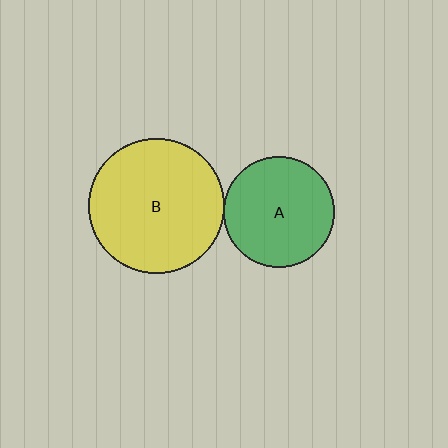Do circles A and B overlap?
Yes.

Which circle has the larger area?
Circle B (yellow).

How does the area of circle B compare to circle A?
Approximately 1.5 times.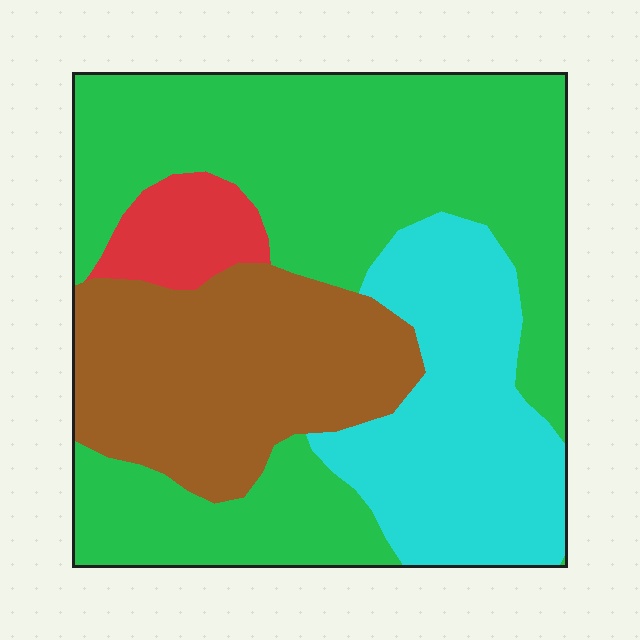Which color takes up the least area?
Red, at roughly 5%.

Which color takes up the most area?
Green, at roughly 50%.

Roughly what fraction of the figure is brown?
Brown takes up about one quarter (1/4) of the figure.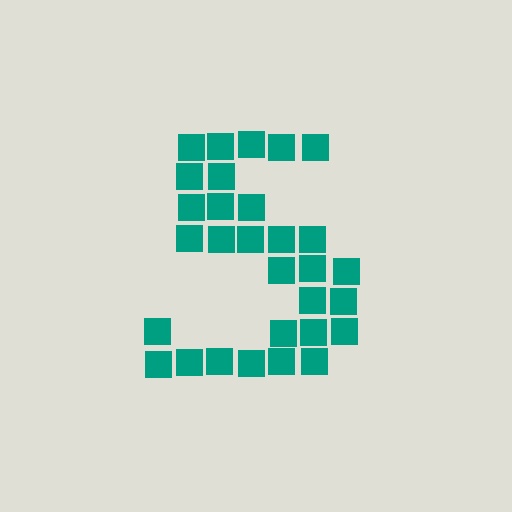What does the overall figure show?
The overall figure shows the digit 5.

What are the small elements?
The small elements are squares.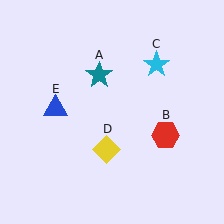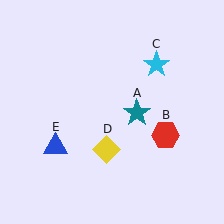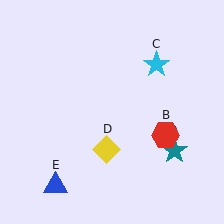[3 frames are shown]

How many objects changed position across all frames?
2 objects changed position: teal star (object A), blue triangle (object E).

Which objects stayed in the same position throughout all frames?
Red hexagon (object B) and cyan star (object C) and yellow diamond (object D) remained stationary.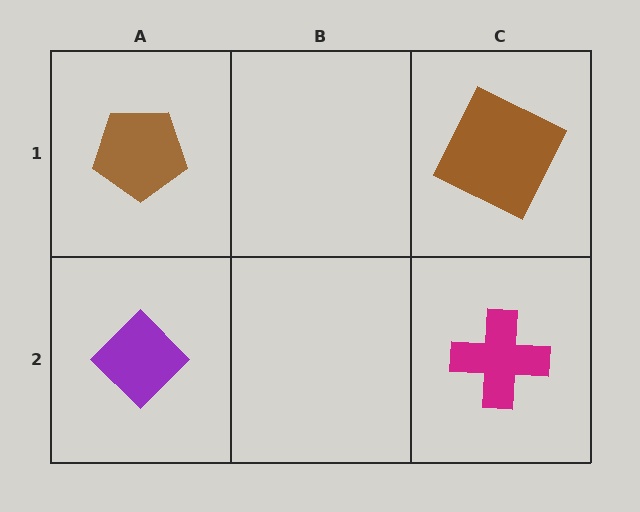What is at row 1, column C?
A brown square.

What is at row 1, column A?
A brown pentagon.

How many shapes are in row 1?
2 shapes.